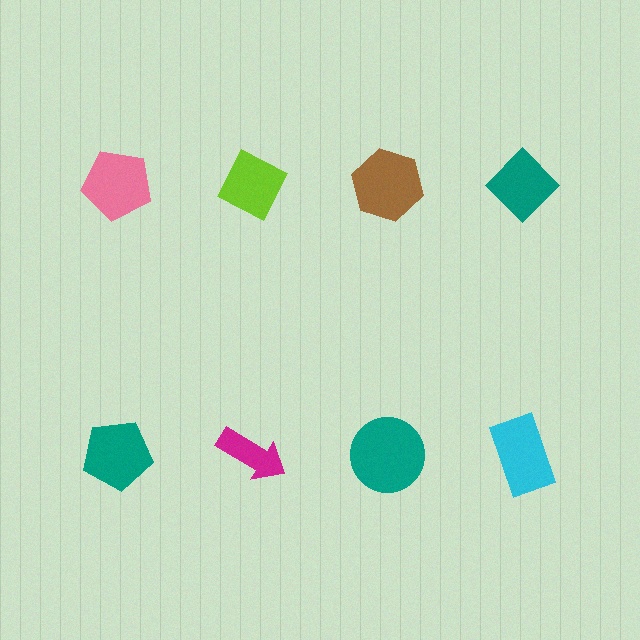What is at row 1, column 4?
A teal diamond.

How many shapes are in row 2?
4 shapes.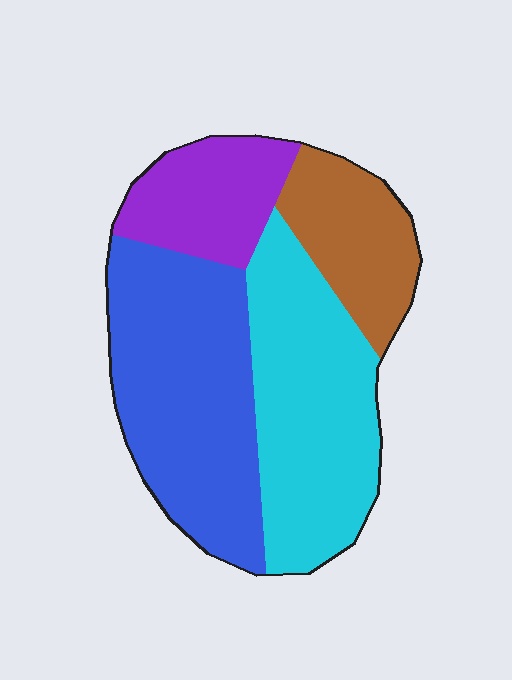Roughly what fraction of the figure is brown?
Brown takes up about one sixth (1/6) of the figure.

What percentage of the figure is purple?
Purple covers 15% of the figure.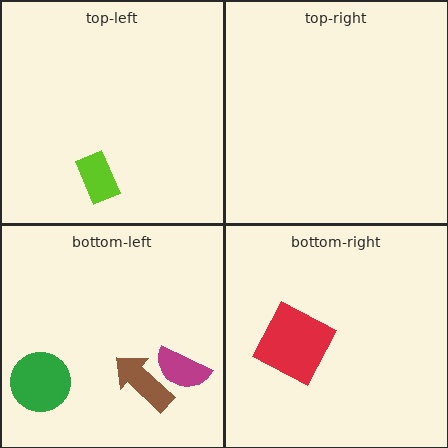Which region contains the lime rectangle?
The top-left region.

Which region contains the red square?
The bottom-right region.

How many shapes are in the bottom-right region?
1.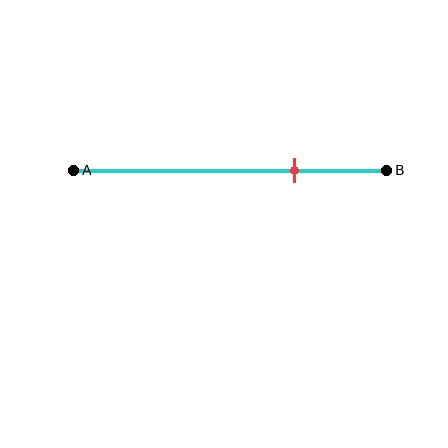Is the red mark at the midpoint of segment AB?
No, the mark is at about 70% from A, not at the 50% midpoint.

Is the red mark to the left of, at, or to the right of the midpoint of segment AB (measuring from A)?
The red mark is to the right of the midpoint of segment AB.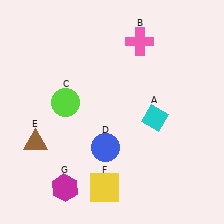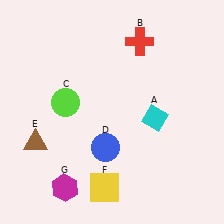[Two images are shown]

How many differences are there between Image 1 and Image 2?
There is 1 difference between the two images.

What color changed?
The cross (B) changed from pink in Image 1 to red in Image 2.